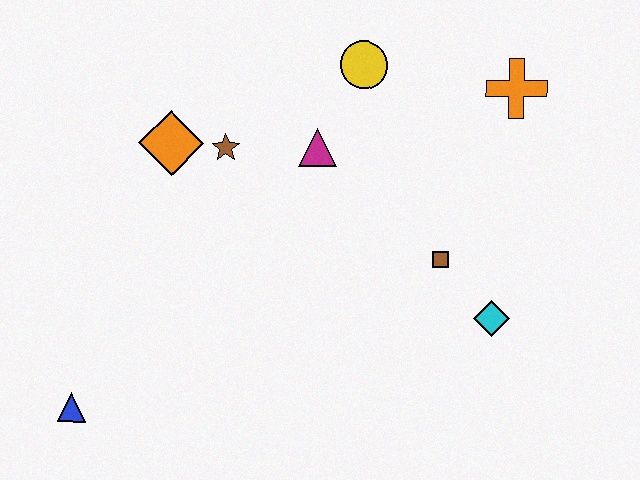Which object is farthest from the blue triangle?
The orange cross is farthest from the blue triangle.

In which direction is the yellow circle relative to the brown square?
The yellow circle is above the brown square.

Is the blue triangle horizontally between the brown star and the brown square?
No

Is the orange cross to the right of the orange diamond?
Yes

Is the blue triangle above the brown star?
No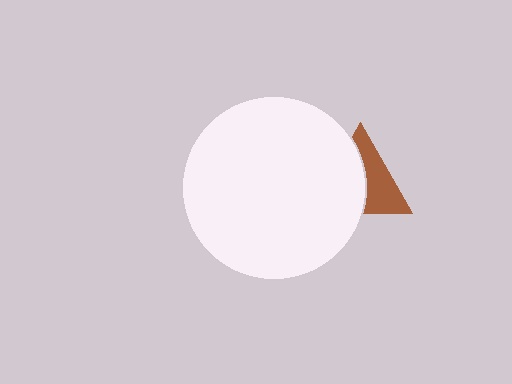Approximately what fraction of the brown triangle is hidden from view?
Roughly 53% of the brown triangle is hidden behind the white circle.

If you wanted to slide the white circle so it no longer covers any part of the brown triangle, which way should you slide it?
Slide it left — that is the most direct way to separate the two shapes.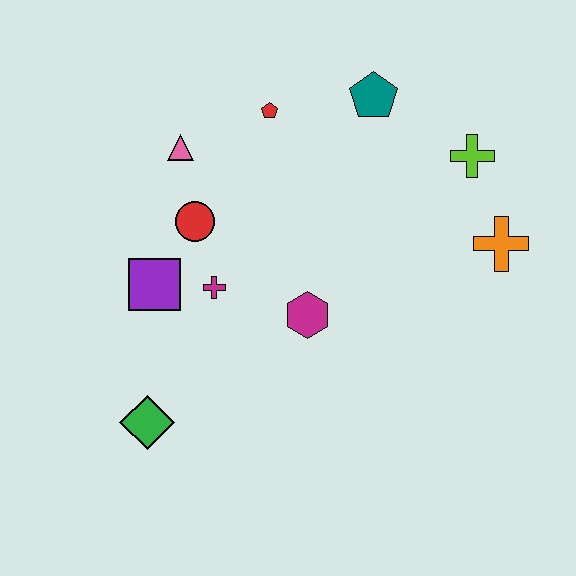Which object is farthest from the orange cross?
The green diamond is farthest from the orange cross.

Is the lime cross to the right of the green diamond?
Yes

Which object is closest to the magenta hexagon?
The magenta cross is closest to the magenta hexagon.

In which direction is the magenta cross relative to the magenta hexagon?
The magenta cross is to the left of the magenta hexagon.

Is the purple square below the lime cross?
Yes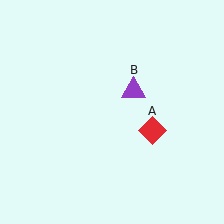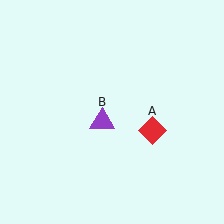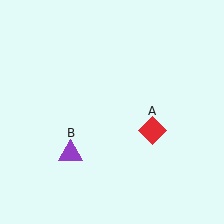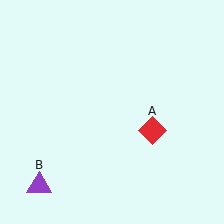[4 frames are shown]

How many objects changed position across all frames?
1 object changed position: purple triangle (object B).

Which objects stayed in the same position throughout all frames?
Red diamond (object A) remained stationary.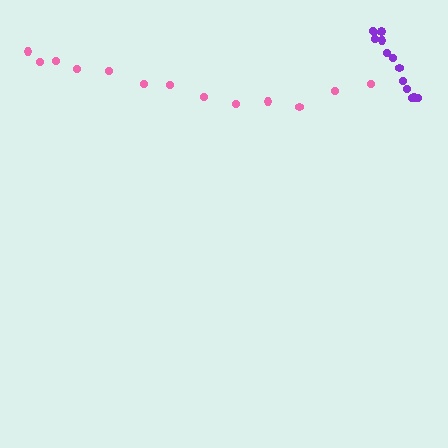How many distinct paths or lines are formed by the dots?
There are 2 distinct paths.